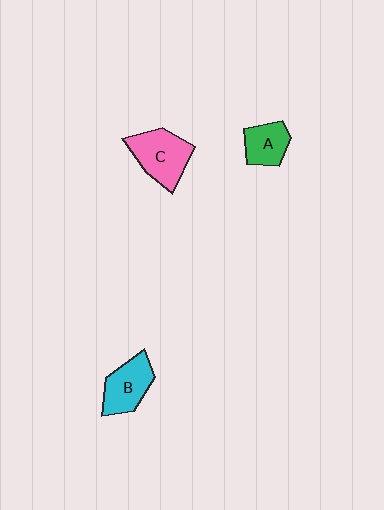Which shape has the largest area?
Shape C (pink).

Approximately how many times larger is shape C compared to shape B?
Approximately 1.2 times.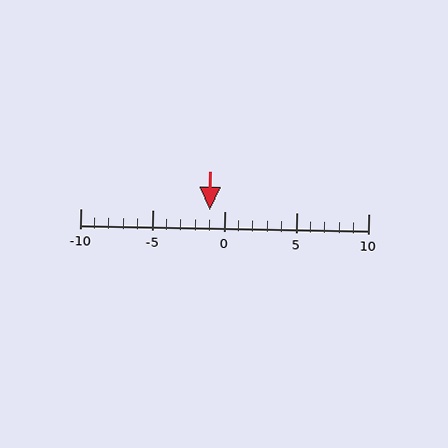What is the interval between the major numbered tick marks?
The major tick marks are spaced 5 units apart.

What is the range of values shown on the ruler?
The ruler shows values from -10 to 10.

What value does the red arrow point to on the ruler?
The red arrow points to approximately -1.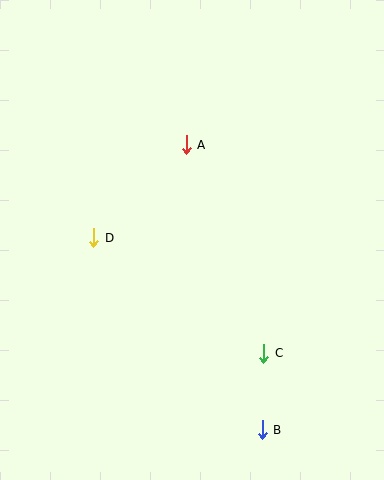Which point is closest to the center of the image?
Point A at (186, 145) is closest to the center.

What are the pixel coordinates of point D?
Point D is at (94, 238).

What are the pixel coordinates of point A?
Point A is at (186, 145).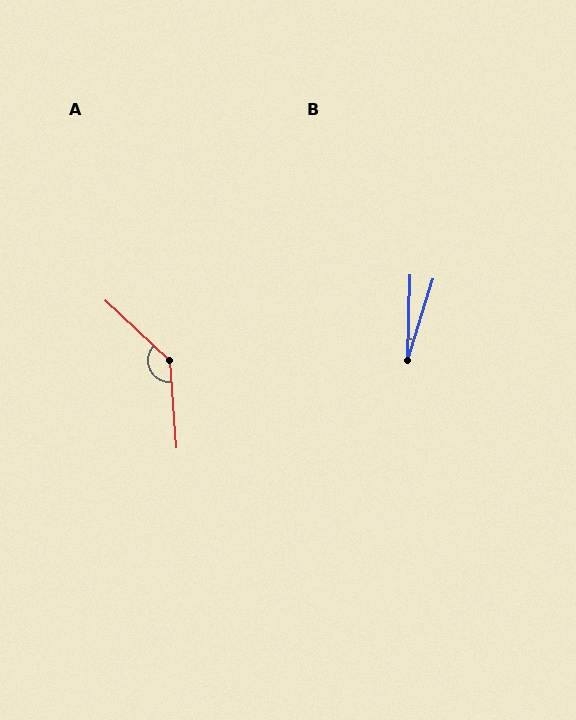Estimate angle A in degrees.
Approximately 137 degrees.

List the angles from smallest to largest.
B (16°), A (137°).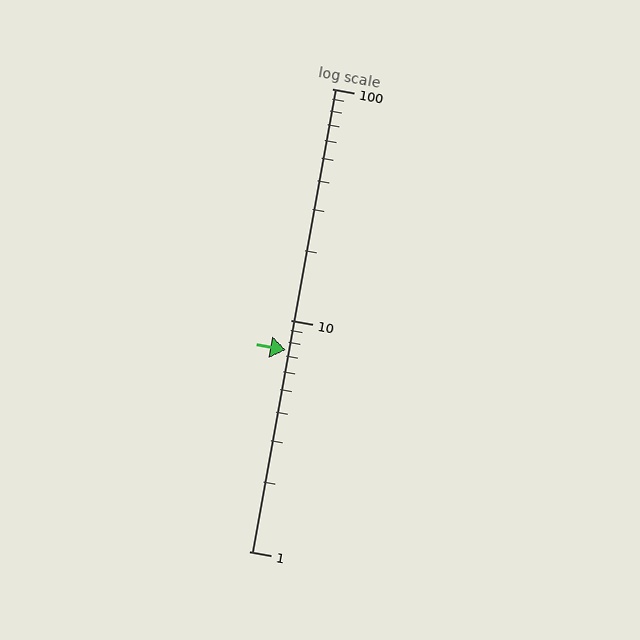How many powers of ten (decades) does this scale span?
The scale spans 2 decades, from 1 to 100.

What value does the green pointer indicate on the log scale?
The pointer indicates approximately 7.4.